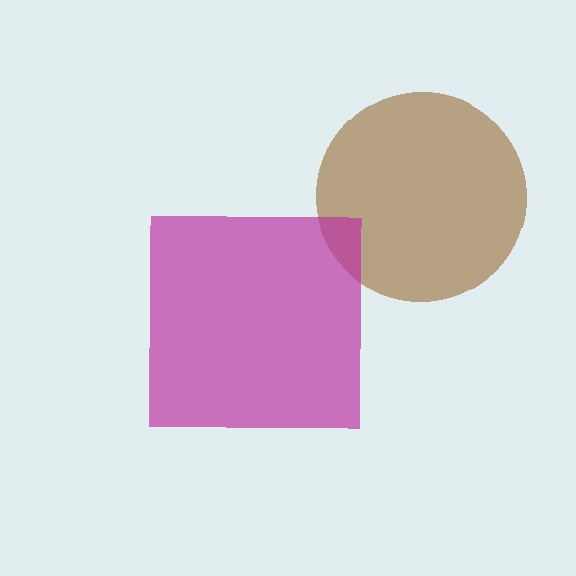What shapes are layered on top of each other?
The layered shapes are: a brown circle, a magenta square.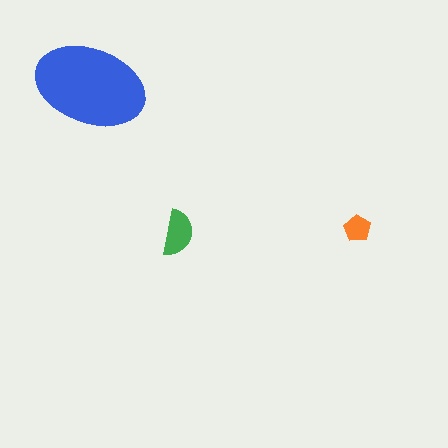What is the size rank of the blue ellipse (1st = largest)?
1st.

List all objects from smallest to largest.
The orange pentagon, the green semicircle, the blue ellipse.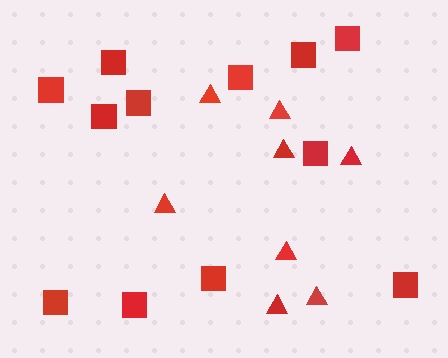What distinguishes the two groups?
There are 2 groups: one group of triangles (8) and one group of squares (12).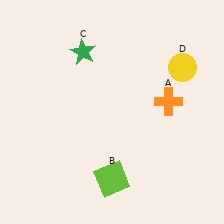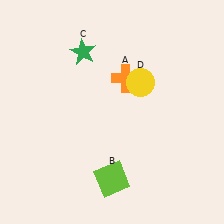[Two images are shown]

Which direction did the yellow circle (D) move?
The yellow circle (D) moved left.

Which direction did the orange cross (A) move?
The orange cross (A) moved left.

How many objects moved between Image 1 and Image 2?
2 objects moved between the two images.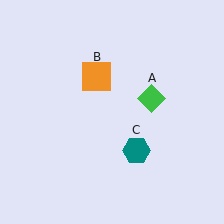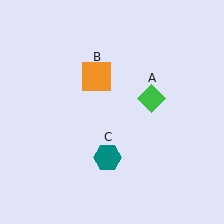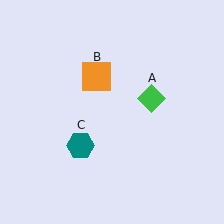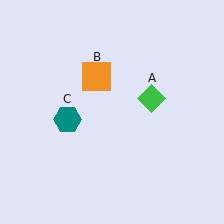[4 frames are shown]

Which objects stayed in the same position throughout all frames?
Green diamond (object A) and orange square (object B) remained stationary.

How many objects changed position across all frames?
1 object changed position: teal hexagon (object C).